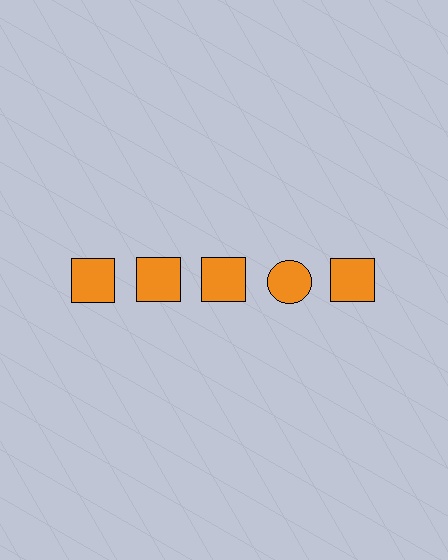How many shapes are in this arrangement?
There are 5 shapes arranged in a grid pattern.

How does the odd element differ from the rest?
It has a different shape: circle instead of square.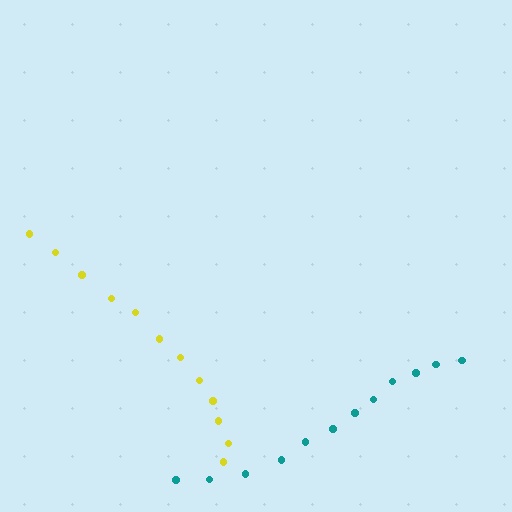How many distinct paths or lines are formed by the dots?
There are 2 distinct paths.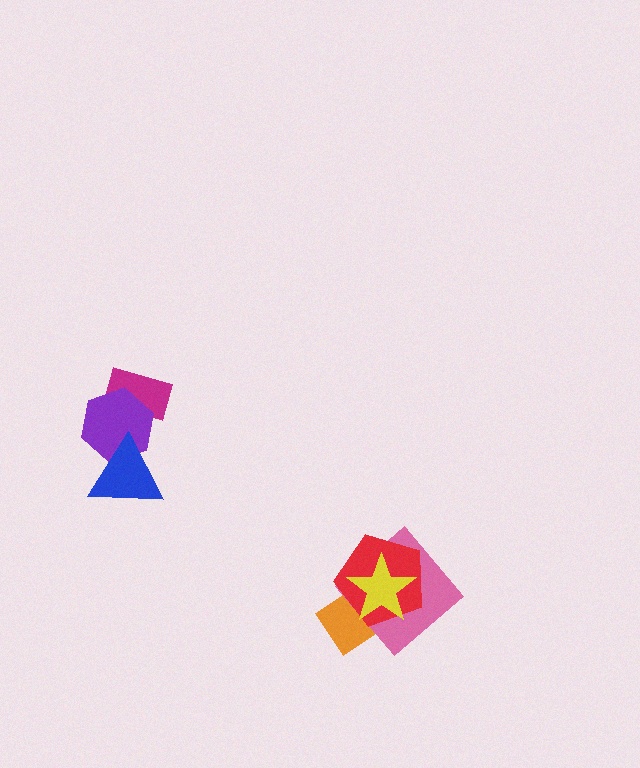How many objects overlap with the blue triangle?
1 object overlaps with the blue triangle.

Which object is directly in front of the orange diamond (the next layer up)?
The pink diamond is directly in front of the orange diamond.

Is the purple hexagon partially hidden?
Yes, it is partially covered by another shape.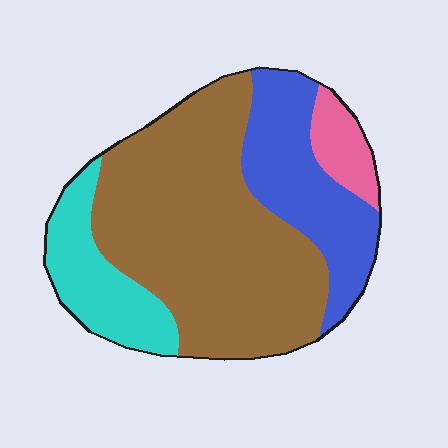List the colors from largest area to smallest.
From largest to smallest: brown, blue, cyan, pink.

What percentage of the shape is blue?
Blue takes up about one fifth (1/5) of the shape.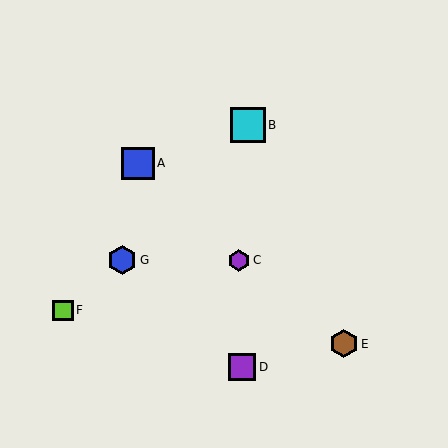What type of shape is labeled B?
Shape B is a cyan square.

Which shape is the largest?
The cyan square (labeled B) is the largest.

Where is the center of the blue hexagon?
The center of the blue hexagon is at (122, 260).